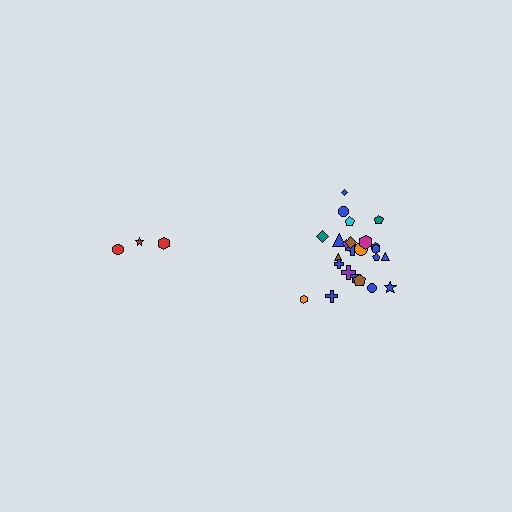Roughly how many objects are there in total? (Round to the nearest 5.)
Roughly 30 objects in total.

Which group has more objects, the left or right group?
The right group.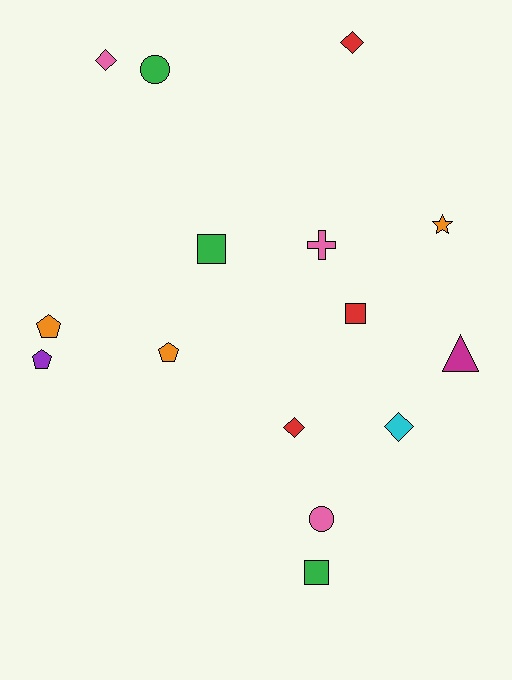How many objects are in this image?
There are 15 objects.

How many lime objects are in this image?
There are no lime objects.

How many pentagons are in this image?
There are 3 pentagons.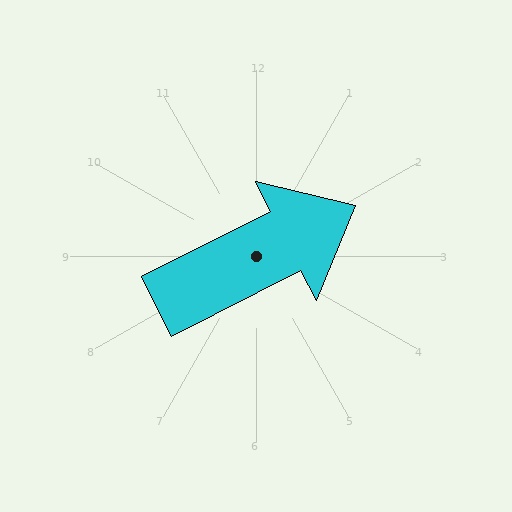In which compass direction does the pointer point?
Northeast.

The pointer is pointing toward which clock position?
Roughly 2 o'clock.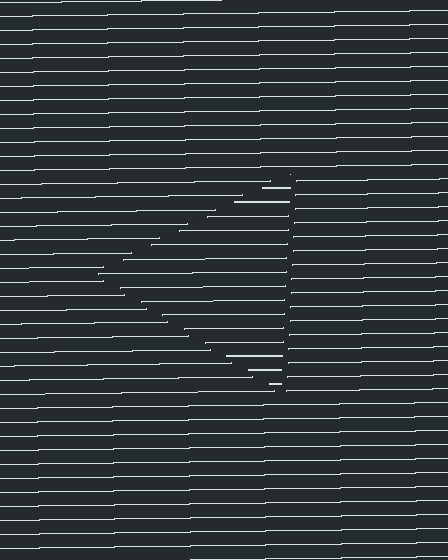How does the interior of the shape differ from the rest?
The interior of the shape contains the same grating, shifted by half a period — the contour is defined by the phase discontinuity where line-ends from the inner and outer gratings abut.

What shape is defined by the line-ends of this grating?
An illusory triangle. The interior of the shape contains the same grating, shifted by half a period — the contour is defined by the phase discontinuity where line-ends from the inner and outer gratings abut.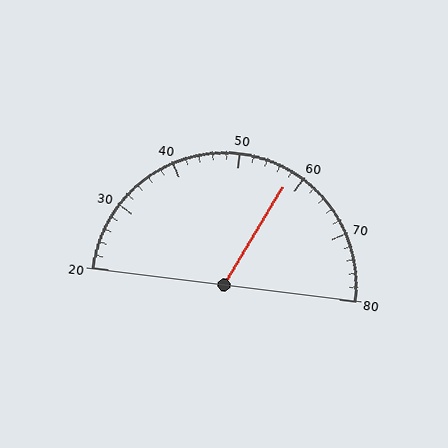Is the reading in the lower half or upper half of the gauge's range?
The reading is in the upper half of the range (20 to 80).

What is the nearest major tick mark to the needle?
The nearest major tick mark is 60.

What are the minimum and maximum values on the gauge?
The gauge ranges from 20 to 80.